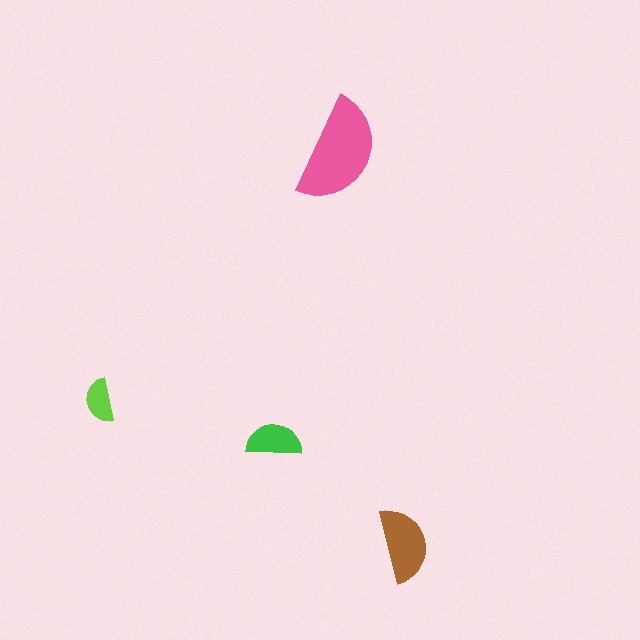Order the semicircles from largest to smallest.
the pink one, the brown one, the green one, the lime one.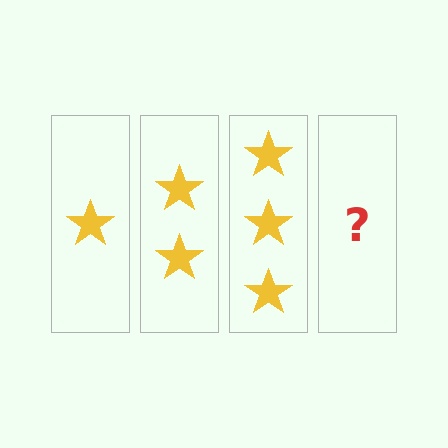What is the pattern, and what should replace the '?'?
The pattern is that each step adds one more star. The '?' should be 4 stars.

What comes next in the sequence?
The next element should be 4 stars.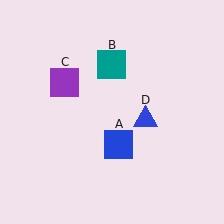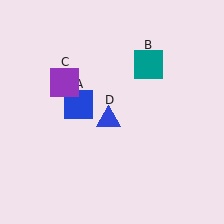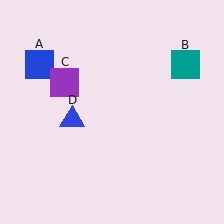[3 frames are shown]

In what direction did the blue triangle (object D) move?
The blue triangle (object D) moved left.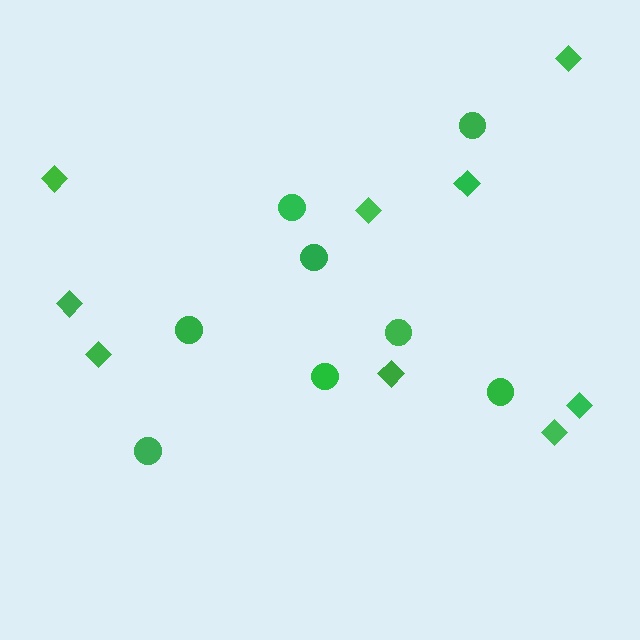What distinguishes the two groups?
There are 2 groups: one group of circles (8) and one group of diamonds (9).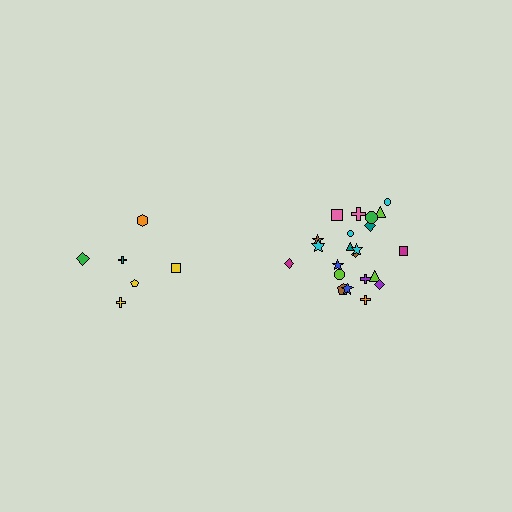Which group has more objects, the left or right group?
The right group.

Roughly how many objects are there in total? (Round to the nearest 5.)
Roughly 30 objects in total.